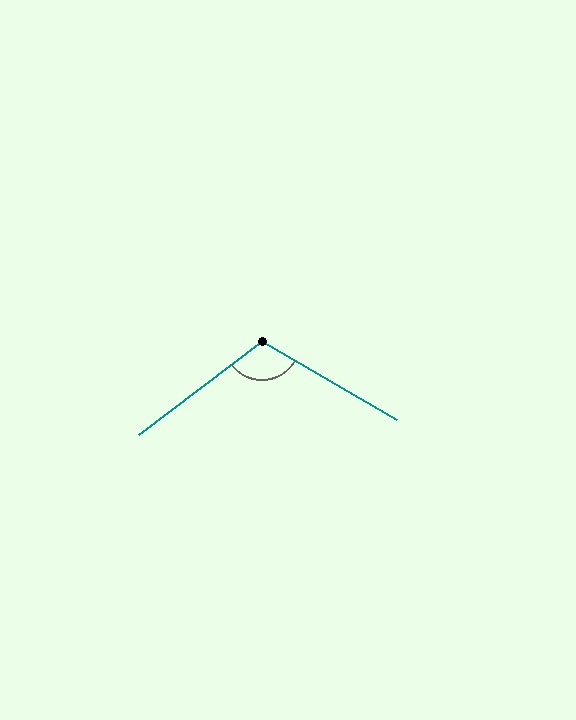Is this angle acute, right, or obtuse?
It is obtuse.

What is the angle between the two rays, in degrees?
Approximately 113 degrees.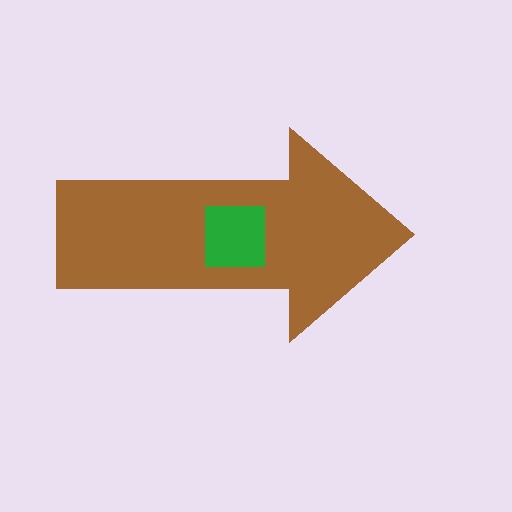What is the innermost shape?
The green square.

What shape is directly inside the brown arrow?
The green square.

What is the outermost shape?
The brown arrow.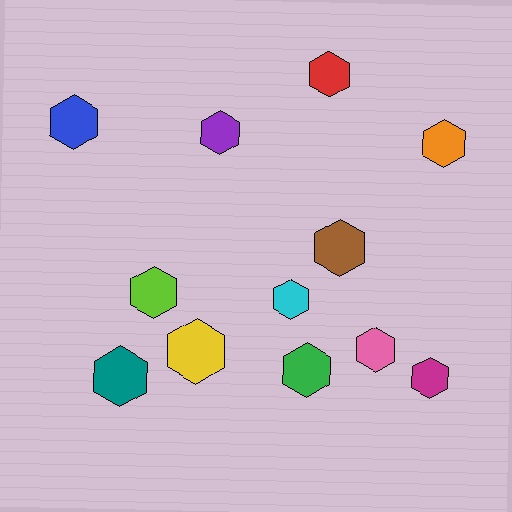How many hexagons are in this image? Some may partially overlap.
There are 12 hexagons.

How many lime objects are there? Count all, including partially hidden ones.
There is 1 lime object.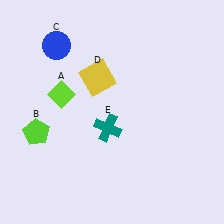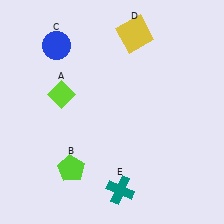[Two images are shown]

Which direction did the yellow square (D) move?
The yellow square (D) moved up.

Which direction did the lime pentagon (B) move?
The lime pentagon (B) moved down.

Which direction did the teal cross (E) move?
The teal cross (E) moved down.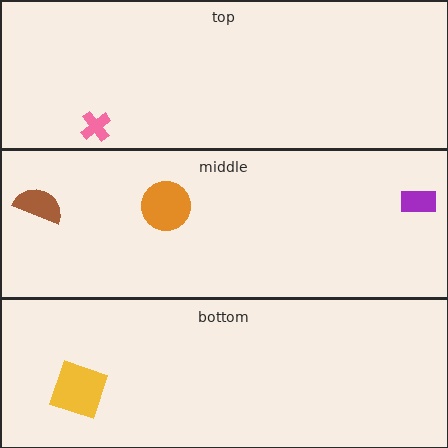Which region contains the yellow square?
The bottom region.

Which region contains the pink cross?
The top region.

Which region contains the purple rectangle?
The middle region.